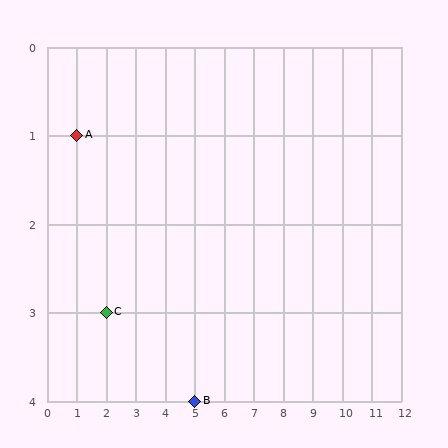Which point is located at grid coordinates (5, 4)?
Point B is at (5, 4).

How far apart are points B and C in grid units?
Points B and C are 3 columns and 1 row apart (about 3.2 grid units diagonally).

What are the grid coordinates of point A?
Point A is at grid coordinates (1, 1).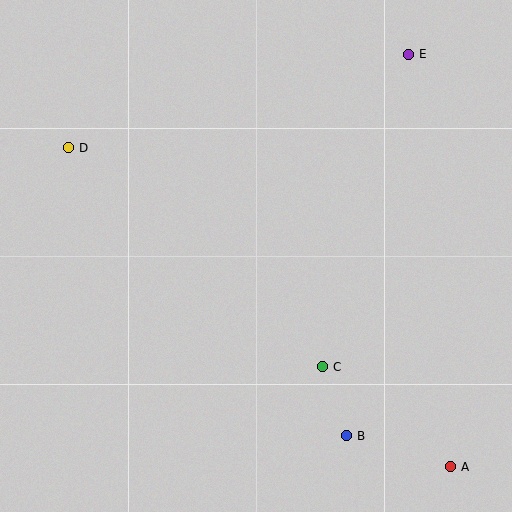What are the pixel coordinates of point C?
Point C is at (323, 367).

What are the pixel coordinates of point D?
Point D is at (69, 148).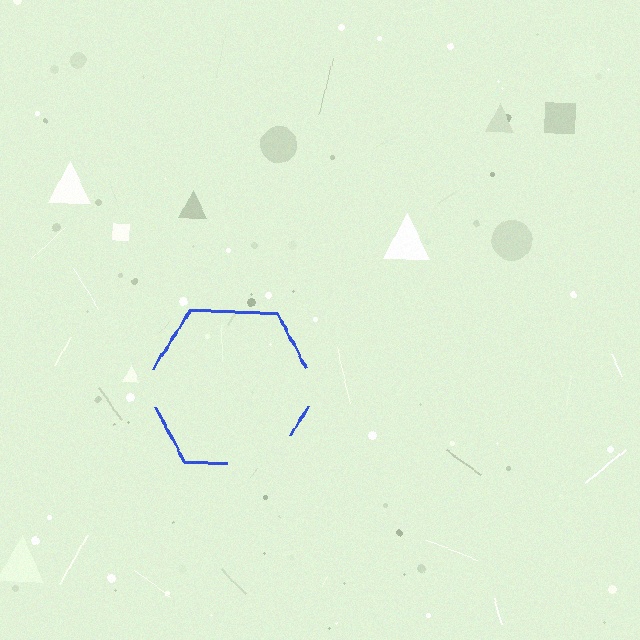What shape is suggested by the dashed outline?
The dashed outline suggests a hexagon.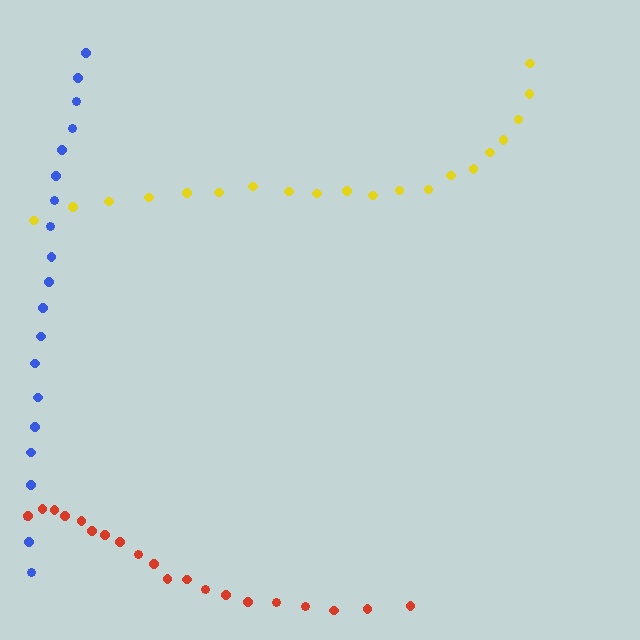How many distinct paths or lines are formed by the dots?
There are 3 distinct paths.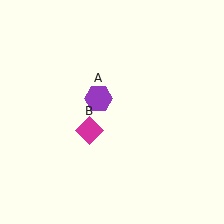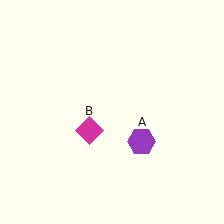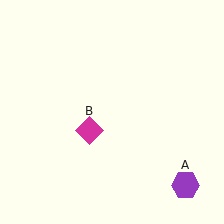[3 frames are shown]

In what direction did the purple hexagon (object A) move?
The purple hexagon (object A) moved down and to the right.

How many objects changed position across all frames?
1 object changed position: purple hexagon (object A).